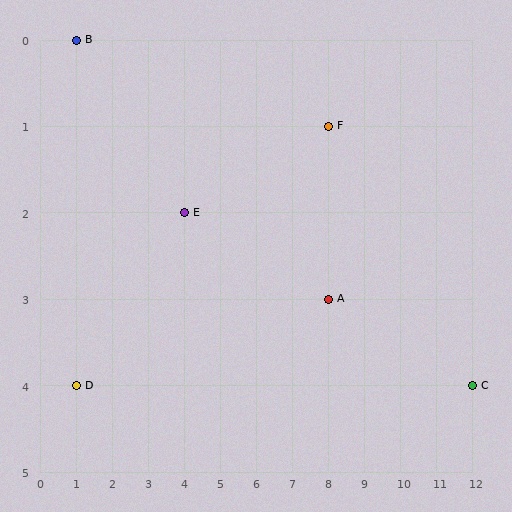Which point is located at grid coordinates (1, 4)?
Point D is at (1, 4).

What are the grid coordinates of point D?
Point D is at grid coordinates (1, 4).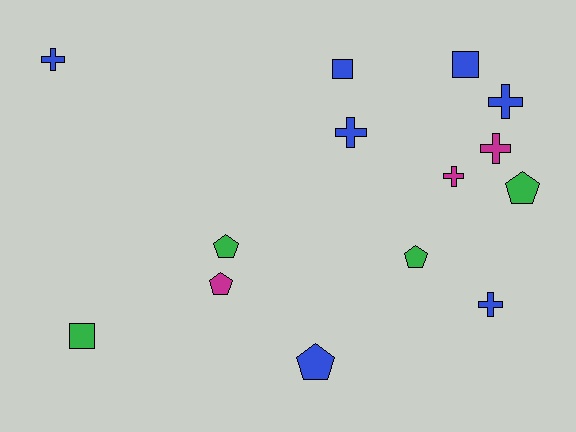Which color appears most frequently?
Blue, with 7 objects.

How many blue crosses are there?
There are 4 blue crosses.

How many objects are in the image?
There are 14 objects.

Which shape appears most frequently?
Cross, with 6 objects.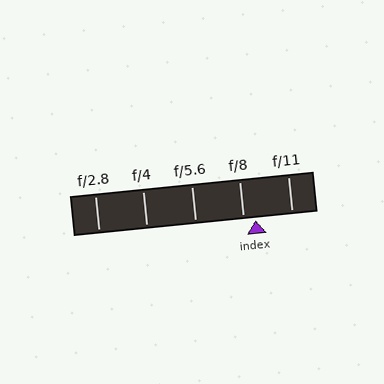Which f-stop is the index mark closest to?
The index mark is closest to f/8.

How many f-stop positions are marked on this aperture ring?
There are 5 f-stop positions marked.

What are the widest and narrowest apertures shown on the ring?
The widest aperture shown is f/2.8 and the narrowest is f/11.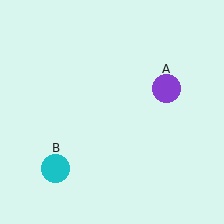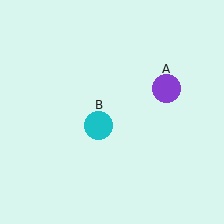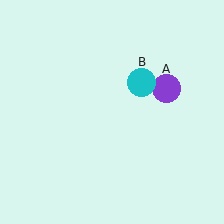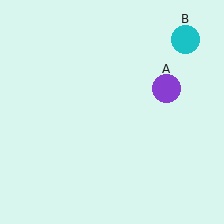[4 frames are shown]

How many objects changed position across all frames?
1 object changed position: cyan circle (object B).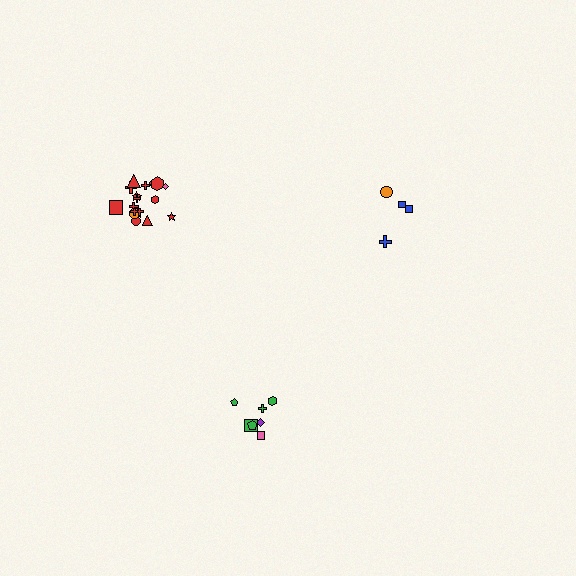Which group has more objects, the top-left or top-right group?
The top-left group.